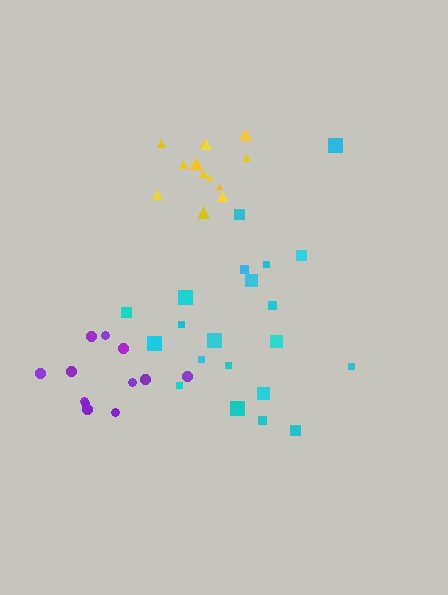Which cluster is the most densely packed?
Yellow.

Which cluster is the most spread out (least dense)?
Cyan.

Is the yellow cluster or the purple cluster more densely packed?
Yellow.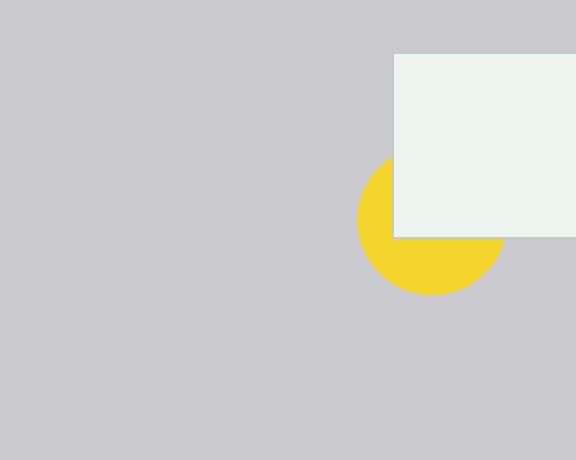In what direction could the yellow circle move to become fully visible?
The yellow circle could move down. That would shift it out from behind the white square entirely.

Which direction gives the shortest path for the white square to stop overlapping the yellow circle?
Moving up gives the shortest separation.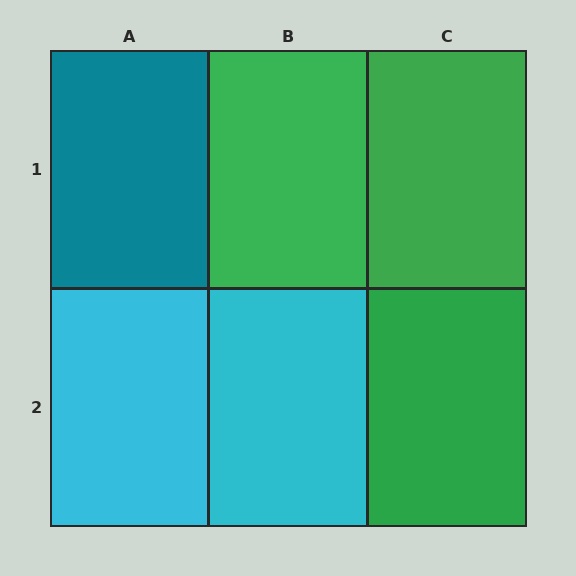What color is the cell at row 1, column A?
Teal.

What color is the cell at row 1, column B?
Green.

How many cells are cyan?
2 cells are cyan.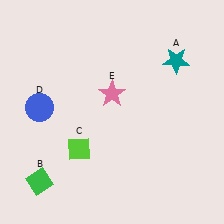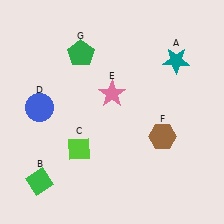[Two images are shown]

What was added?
A brown hexagon (F), a green pentagon (G) were added in Image 2.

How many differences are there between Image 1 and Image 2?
There are 2 differences between the two images.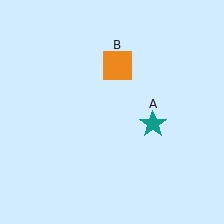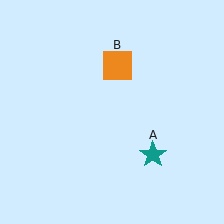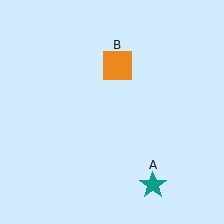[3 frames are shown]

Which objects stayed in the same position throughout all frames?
Orange square (object B) remained stationary.